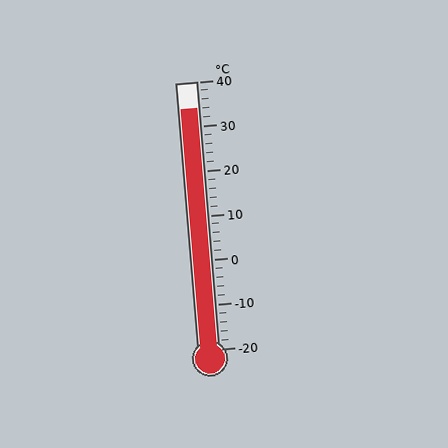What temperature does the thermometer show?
The thermometer shows approximately 34°C.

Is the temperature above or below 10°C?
The temperature is above 10°C.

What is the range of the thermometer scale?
The thermometer scale ranges from -20°C to 40°C.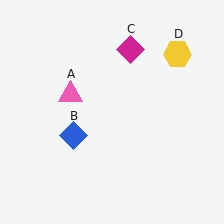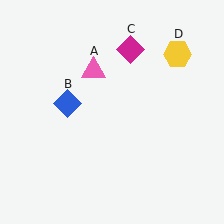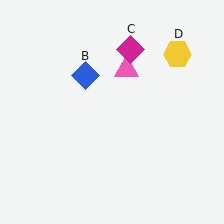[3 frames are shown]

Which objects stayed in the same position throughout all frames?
Magenta diamond (object C) and yellow hexagon (object D) remained stationary.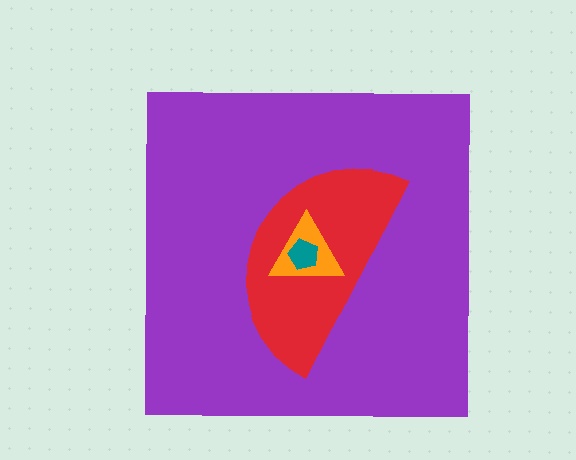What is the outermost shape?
The purple square.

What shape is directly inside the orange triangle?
The teal pentagon.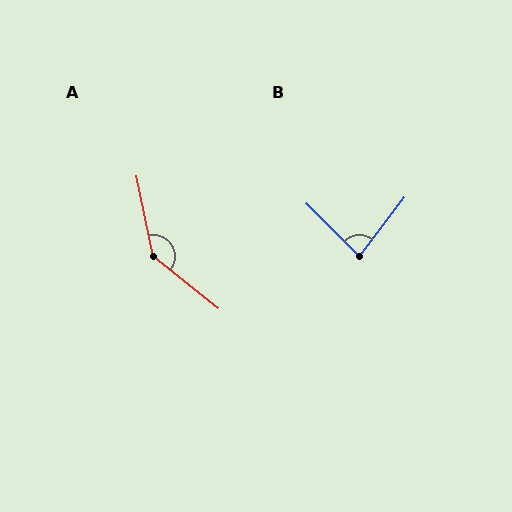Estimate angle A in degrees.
Approximately 140 degrees.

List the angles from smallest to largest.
B (82°), A (140°).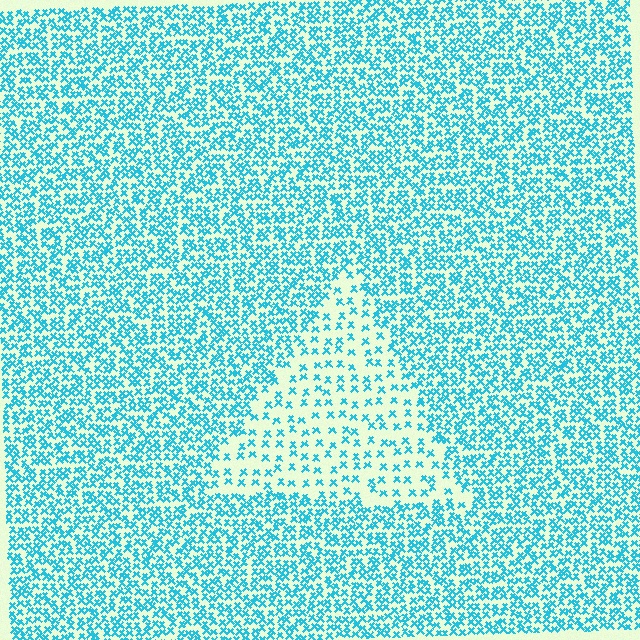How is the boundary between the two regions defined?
The boundary is defined by a change in element density (approximately 2.4x ratio). All elements are the same color, size, and shape.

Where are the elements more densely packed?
The elements are more densely packed outside the triangle boundary.